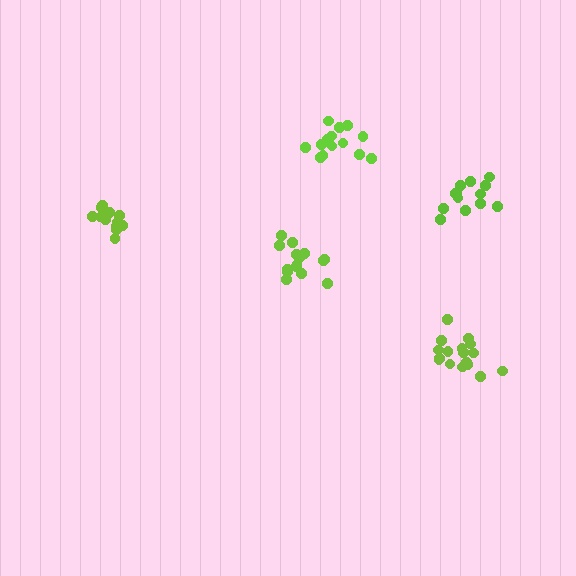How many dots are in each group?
Group 1: 15 dots, Group 2: 14 dots, Group 3: 12 dots, Group 4: 13 dots, Group 5: 17 dots (71 total).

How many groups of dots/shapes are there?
There are 5 groups.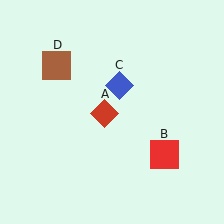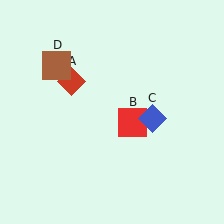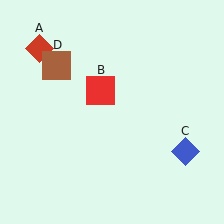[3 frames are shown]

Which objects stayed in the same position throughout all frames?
Brown square (object D) remained stationary.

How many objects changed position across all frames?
3 objects changed position: red diamond (object A), red square (object B), blue diamond (object C).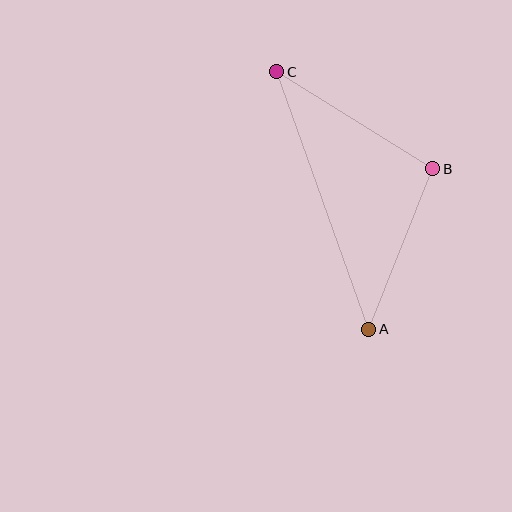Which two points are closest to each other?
Points A and B are closest to each other.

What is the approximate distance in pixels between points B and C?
The distance between B and C is approximately 183 pixels.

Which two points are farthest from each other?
Points A and C are farthest from each other.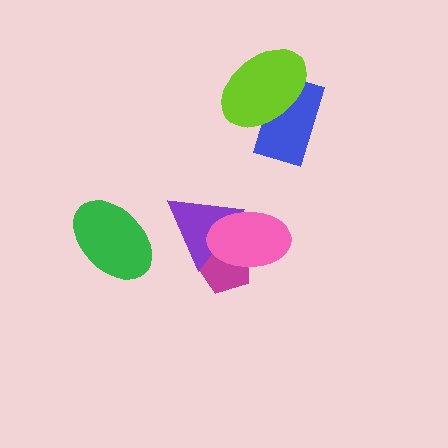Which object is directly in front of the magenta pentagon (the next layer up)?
The purple triangle is directly in front of the magenta pentagon.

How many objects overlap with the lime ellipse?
1 object overlaps with the lime ellipse.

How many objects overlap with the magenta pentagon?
2 objects overlap with the magenta pentagon.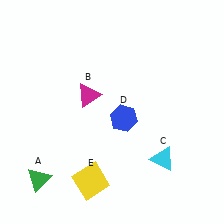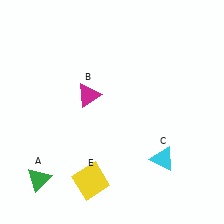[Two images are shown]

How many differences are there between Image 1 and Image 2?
There is 1 difference between the two images.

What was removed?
The blue hexagon (D) was removed in Image 2.